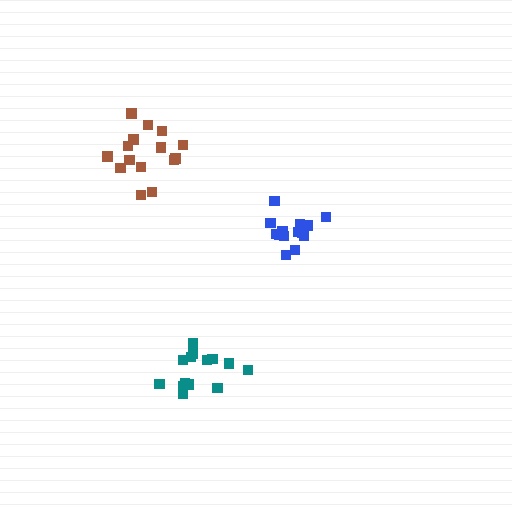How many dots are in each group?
Group 1: 15 dots, Group 2: 14 dots, Group 3: 15 dots (44 total).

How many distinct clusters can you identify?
There are 3 distinct clusters.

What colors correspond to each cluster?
The clusters are colored: teal, blue, brown.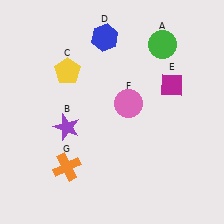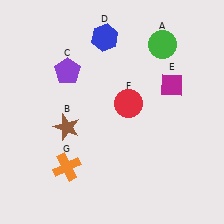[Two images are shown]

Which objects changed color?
B changed from purple to brown. C changed from yellow to purple. F changed from pink to red.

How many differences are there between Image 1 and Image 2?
There are 3 differences between the two images.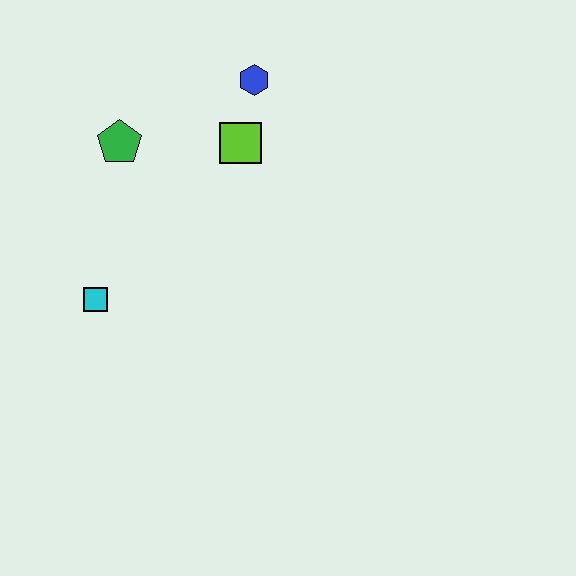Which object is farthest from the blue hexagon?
The cyan square is farthest from the blue hexagon.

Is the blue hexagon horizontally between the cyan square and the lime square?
No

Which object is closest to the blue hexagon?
The lime square is closest to the blue hexagon.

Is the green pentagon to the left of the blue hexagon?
Yes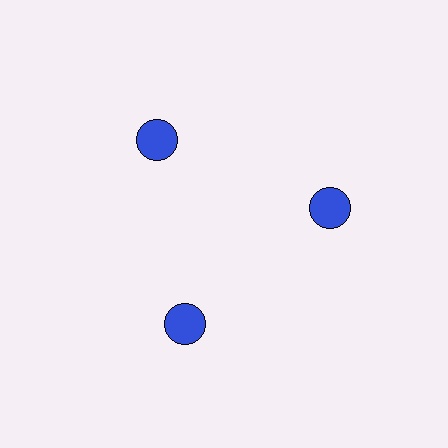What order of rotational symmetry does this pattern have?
This pattern has 3-fold rotational symmetry.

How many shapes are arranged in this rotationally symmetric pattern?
There are 3 shapes, arranged in 3 groups of 1.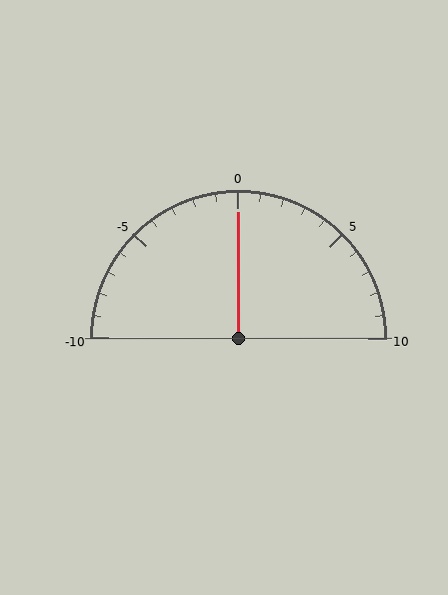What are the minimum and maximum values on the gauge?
The gauge ranges from -10 to 10.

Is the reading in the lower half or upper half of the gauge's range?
The reading is in the upper half of the range (-10 to 10).